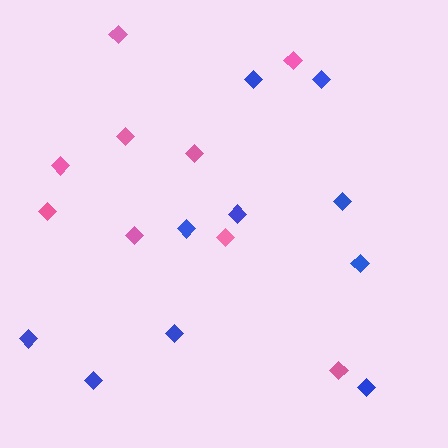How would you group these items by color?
There are 2 groups: one group of blue diamonds (10) and one group of pink diamonds (9).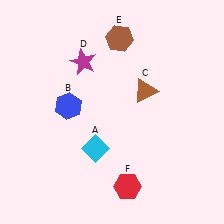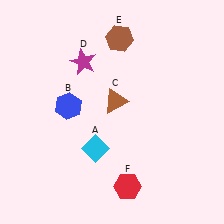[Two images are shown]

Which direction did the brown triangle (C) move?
The brown triangle (C) moved left.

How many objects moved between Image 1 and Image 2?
1 object moved between the two images.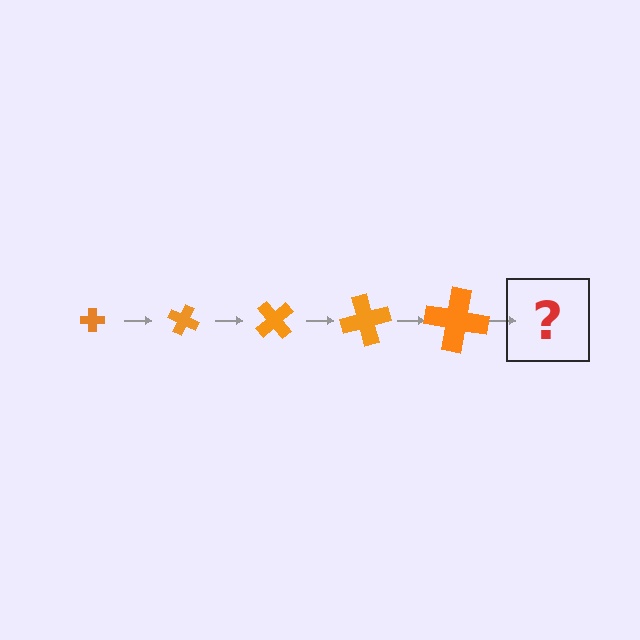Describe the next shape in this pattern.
It should be a cross, larger than the previous one and rotated 125 degrees from the start.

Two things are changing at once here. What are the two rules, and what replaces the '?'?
The two rules are that the cross grows larger each step and it rotates 25 degrees each step. The '?' should be a cross, larger than the previous one and rotated 125 degrees from the start.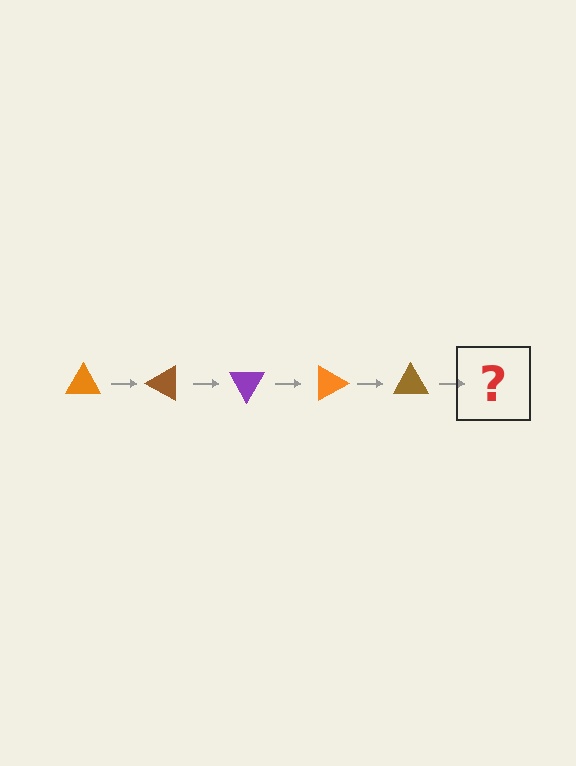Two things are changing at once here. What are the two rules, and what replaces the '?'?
The two rules are that it rotates 30 degrees each step and the color cycles through orange, brown, and purple. The '?' should be a purple triangle, rotated 150 degrees from the start.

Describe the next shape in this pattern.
It should be a purple triangle, rotated 150 degrees from the start.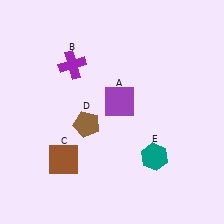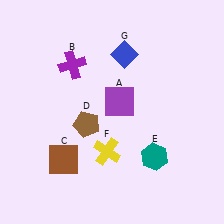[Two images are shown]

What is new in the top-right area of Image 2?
A blue diamond (G) was added in the top-right area of Image 2.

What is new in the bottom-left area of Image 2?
A yellow cross (F) was added in the bottom-left area of Image 2.